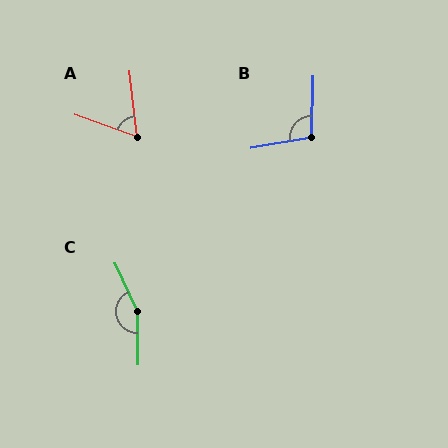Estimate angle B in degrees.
Approximately 101 degrees.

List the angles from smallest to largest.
A (64°), B (101°), C (155°).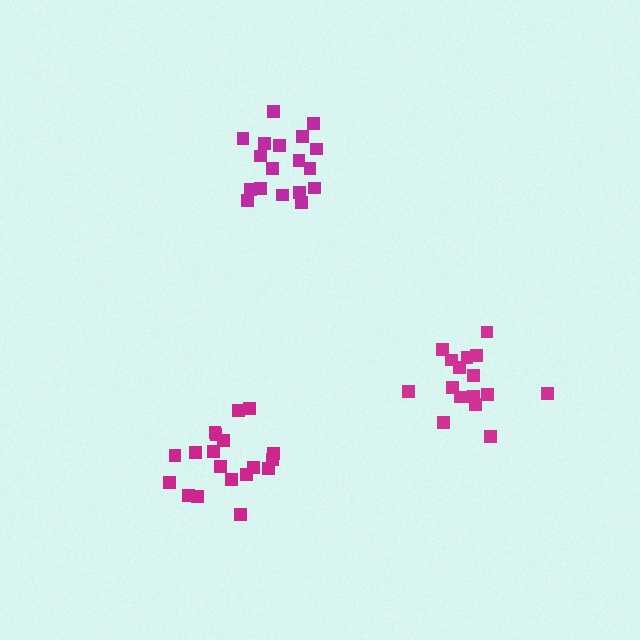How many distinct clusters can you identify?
There are 3 distinct clusters.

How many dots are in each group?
Group 1: 18 dots, Group 2: 16 dots, Group 3: 19 dots (53 total).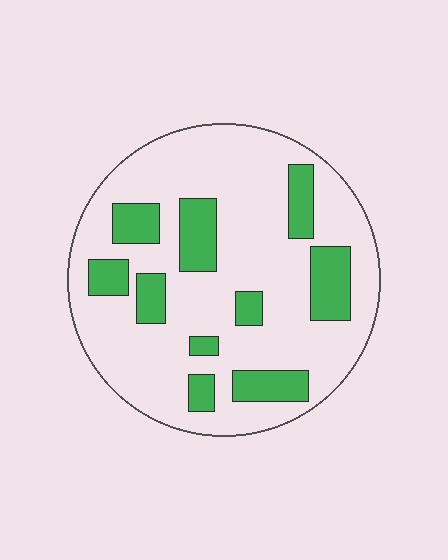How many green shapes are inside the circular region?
10.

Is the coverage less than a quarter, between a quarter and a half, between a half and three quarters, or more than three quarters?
Less than a quarter.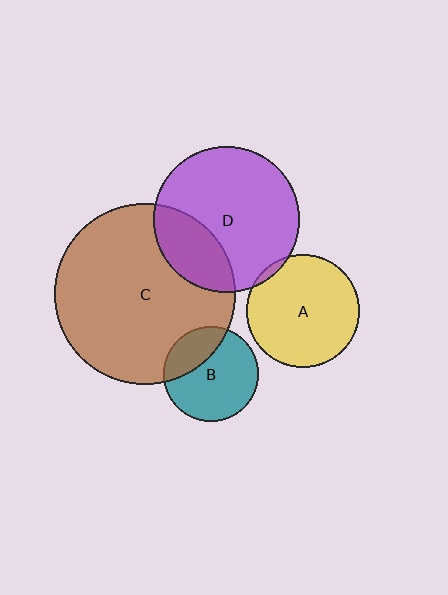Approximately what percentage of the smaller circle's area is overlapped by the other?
Approximately 5%.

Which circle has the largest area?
Circle C (brown).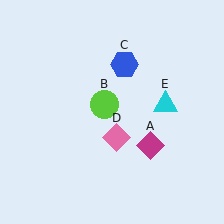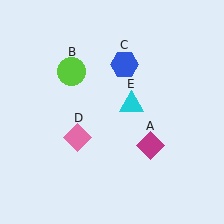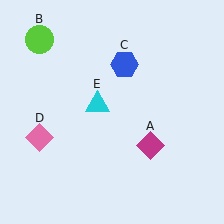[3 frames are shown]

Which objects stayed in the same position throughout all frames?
Magenta diamond (object A) and blue hexagon (object C) remained stationary.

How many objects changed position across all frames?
3 objects changed position: lime circle (object B), pink diamond (object D), cyan triangle (object E).